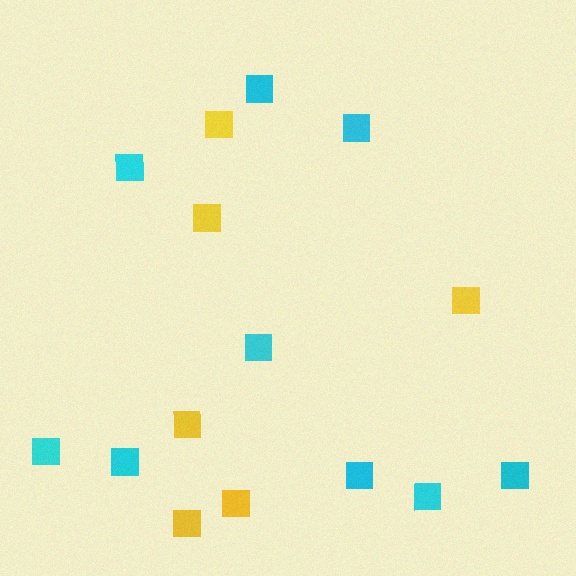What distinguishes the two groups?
There are 2 groups: one group of yellow squares (6) and one group of cyan squares (9).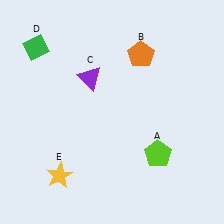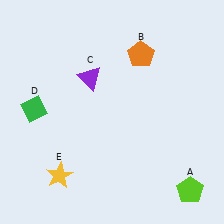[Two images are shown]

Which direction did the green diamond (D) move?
The green diamond (D) moved down.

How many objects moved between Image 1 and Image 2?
2 objects moved between the two images.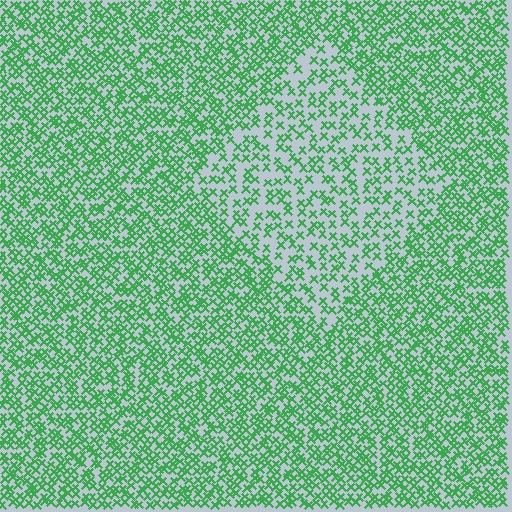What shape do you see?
I see a diamond.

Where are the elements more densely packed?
The elements are more densely packed outside the diamond boundary.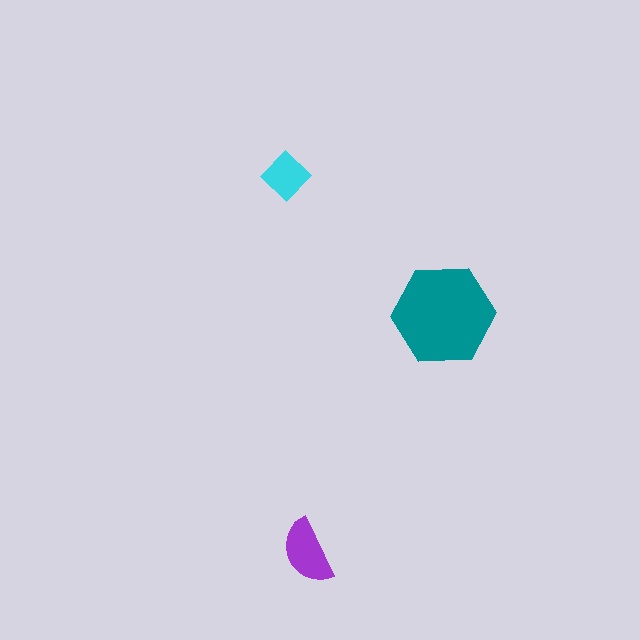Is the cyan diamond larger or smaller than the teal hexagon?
Smaller.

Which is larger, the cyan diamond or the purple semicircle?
The purple semicircle.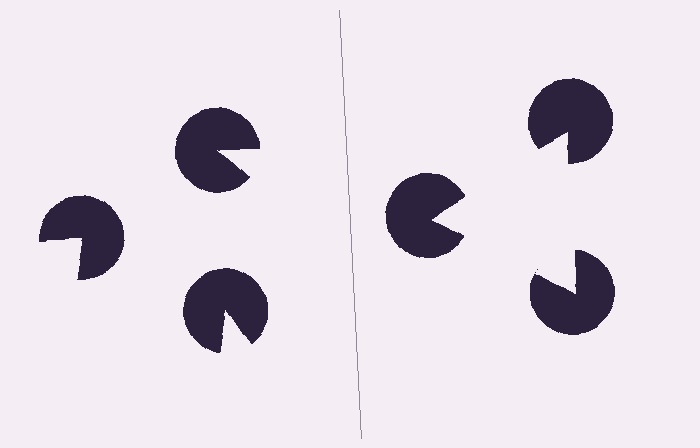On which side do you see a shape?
An illusory triangle appears on the right side. On the left side the wedge cuts are rotated, so no coherent shape forms.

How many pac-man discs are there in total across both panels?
6 — 3 on each side.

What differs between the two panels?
The pac-man discs are positioned identically on both sides; only the wedge orientations differ. On the right they align to a triangle; on the left they are misaligned.